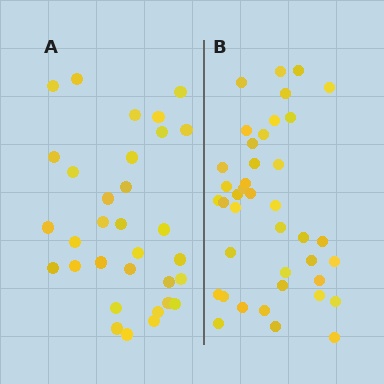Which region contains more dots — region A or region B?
Region B (the right region) has more dots.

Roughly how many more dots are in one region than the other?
Region B has roughly 8 or so more dots than region A.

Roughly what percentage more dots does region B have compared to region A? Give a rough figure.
About 25% more.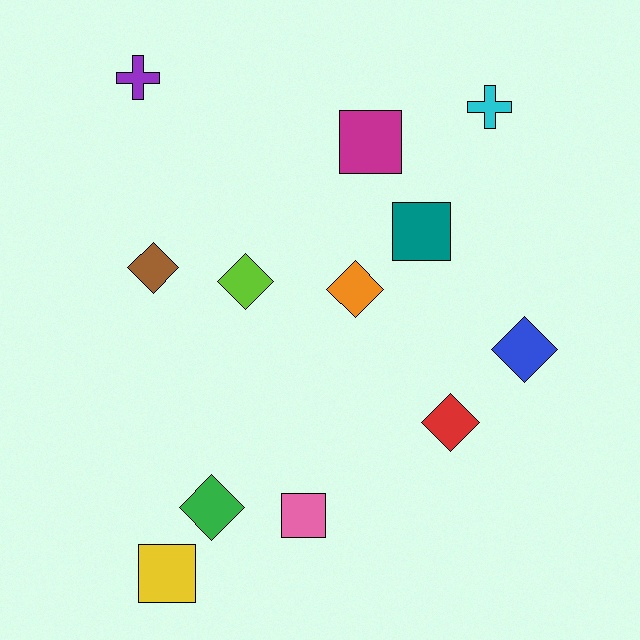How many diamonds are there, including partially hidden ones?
There are 6 diamonds.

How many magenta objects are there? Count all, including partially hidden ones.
There is 1 magenta object.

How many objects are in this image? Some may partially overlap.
There are 12 objects.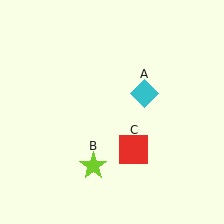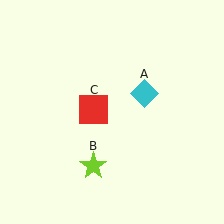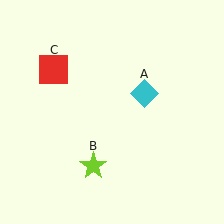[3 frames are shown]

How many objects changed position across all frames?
1 object changed position: red square (object C).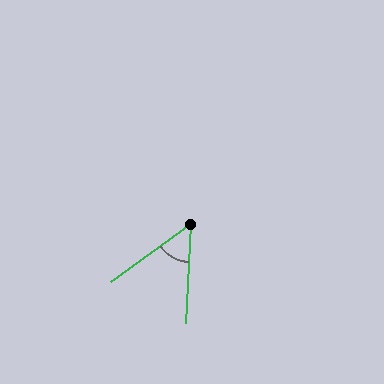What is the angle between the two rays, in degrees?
Approximately 51 degrees.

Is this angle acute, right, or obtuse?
It is acute.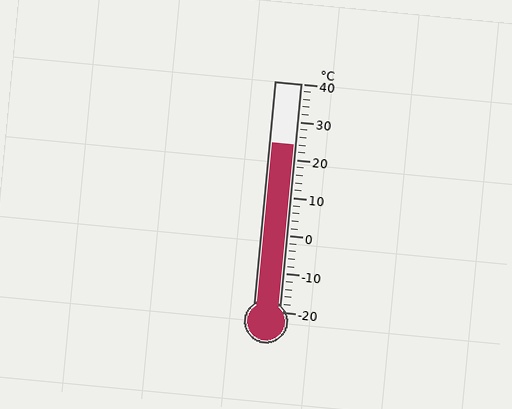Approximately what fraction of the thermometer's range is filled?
The thermometer is filled to approximately 75% of its range.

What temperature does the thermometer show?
The thermometer shows approximately 24°C.